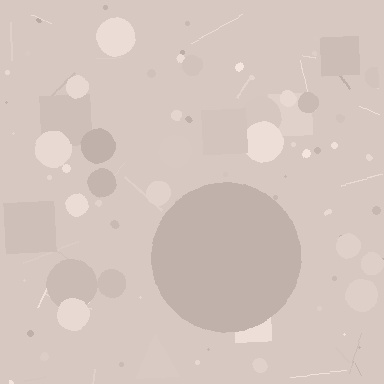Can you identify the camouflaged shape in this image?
The camouflaged shape is a circle.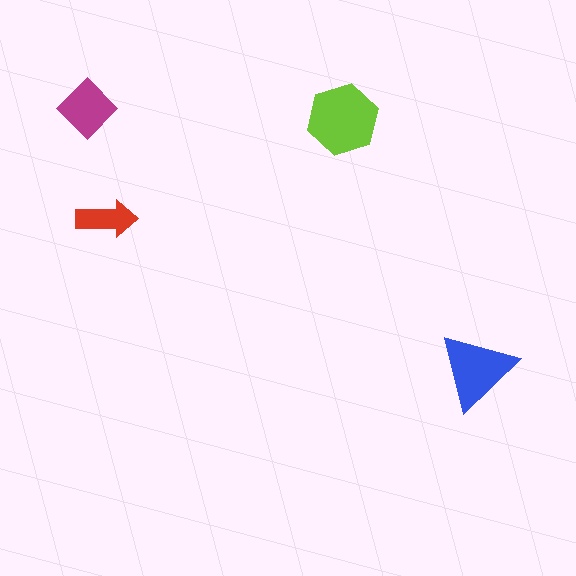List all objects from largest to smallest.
The lime hexagon, the blue triangle, the magenta diamond, the red arrow.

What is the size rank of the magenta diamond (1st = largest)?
3rd.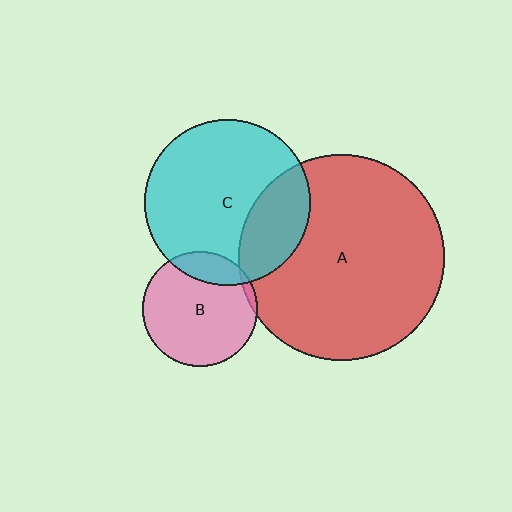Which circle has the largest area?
Circle A (red).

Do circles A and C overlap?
Yes.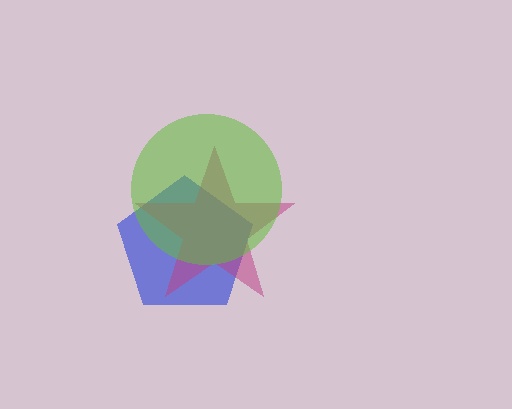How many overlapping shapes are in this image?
There are 3 overlapping shapes in the image.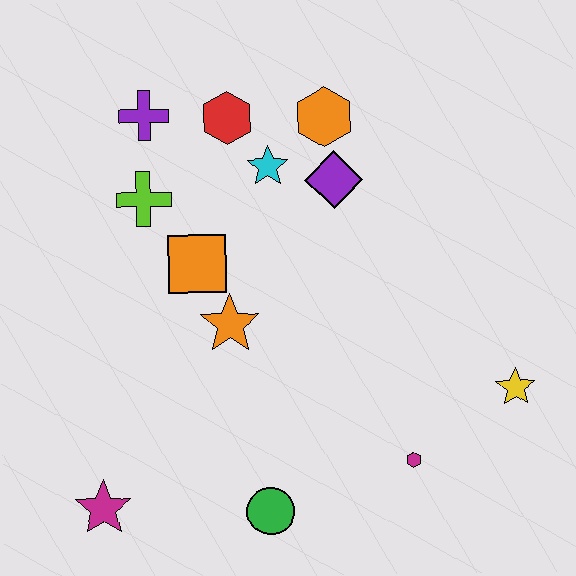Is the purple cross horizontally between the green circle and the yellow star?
No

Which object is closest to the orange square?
The orange star is closest to the orange square.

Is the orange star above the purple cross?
No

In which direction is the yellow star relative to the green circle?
The yellow star is to the right of the green circle.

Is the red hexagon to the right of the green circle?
No